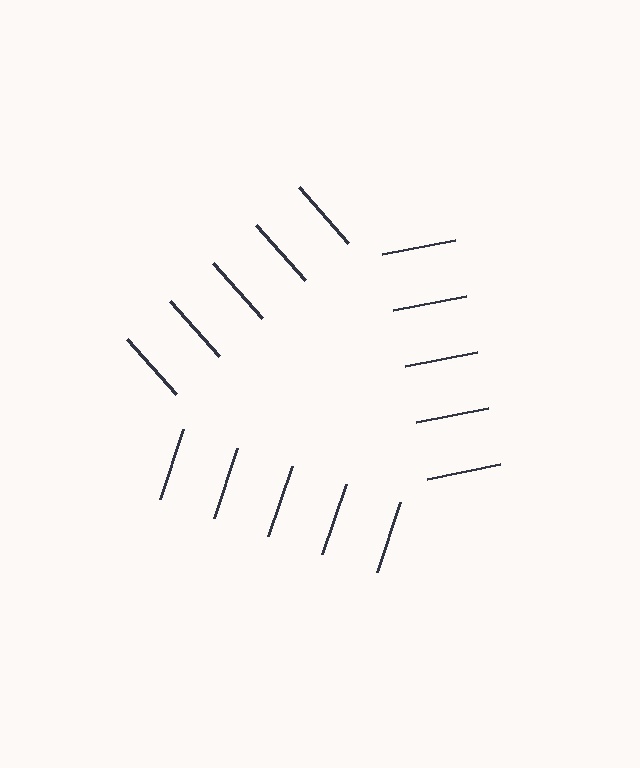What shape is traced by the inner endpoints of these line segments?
An illusory triangle — the line segments terminate on its edges but no continuous stroke is drawn.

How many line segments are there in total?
15 — 5 along each of the 3 edges.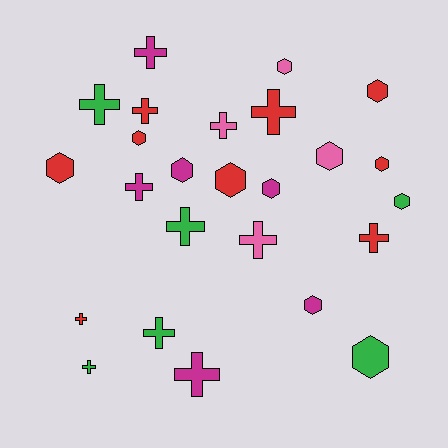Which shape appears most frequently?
Cross, with 13 objects.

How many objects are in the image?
There are 25 objects.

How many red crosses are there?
There are 4 red crosses.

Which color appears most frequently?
Red, with 9 objects.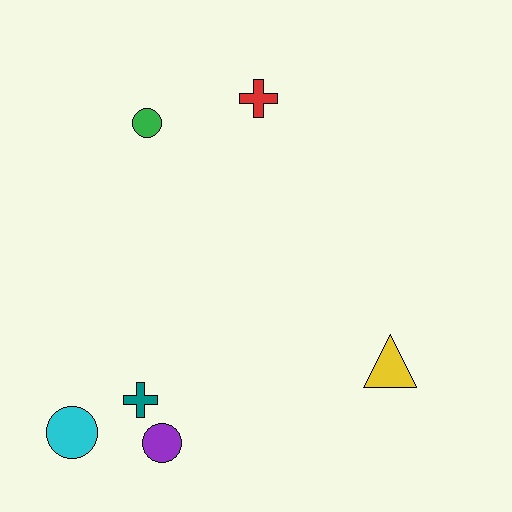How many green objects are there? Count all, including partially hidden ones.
There is 1 green object.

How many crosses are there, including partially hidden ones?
There are 2 crosses.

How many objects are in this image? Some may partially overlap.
There are 6 objects.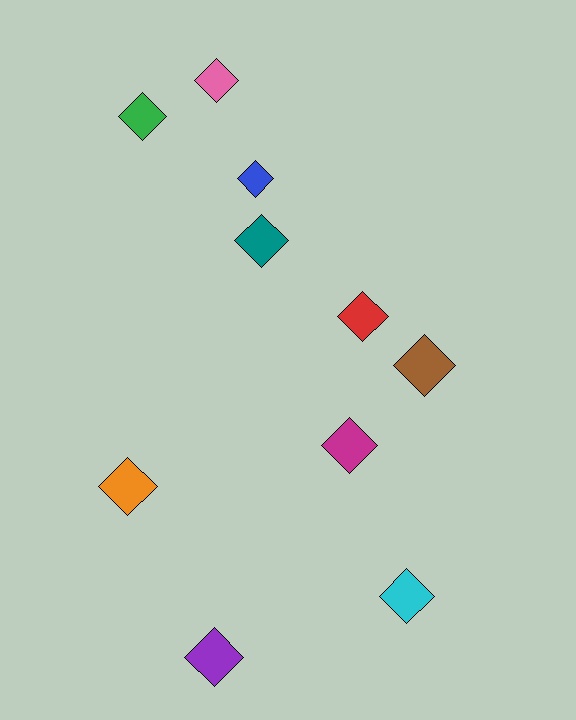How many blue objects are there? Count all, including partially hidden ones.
There is 1 blue object.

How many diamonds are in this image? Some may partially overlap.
There are 10 diamonds.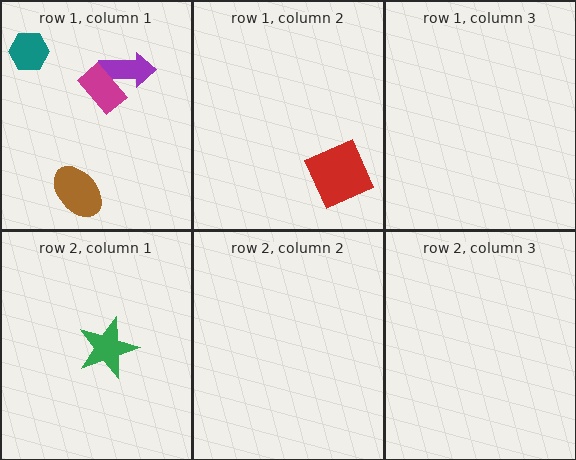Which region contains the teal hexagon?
The row 1, column 1 region.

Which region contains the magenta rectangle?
The row 1, column 1 region.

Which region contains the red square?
The row 1, column 2 region.